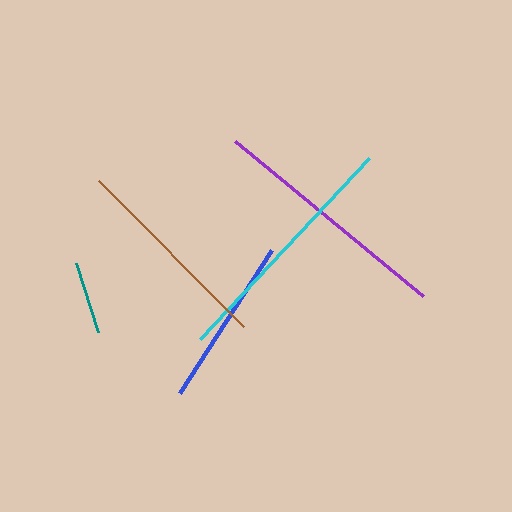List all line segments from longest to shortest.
From longest to shortest: cyan, purple, brown, blue, teal.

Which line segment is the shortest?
The teal line is the shortest at approximately 72 pixels.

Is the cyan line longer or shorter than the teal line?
The cyan line is longer than the teal line.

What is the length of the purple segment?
The purple segment is approximately 244 pixels long.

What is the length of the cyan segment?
The cyan segment is approximately 247 pixels long.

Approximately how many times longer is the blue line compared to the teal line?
The blue line is approximately 2.3 times the length of the teal line.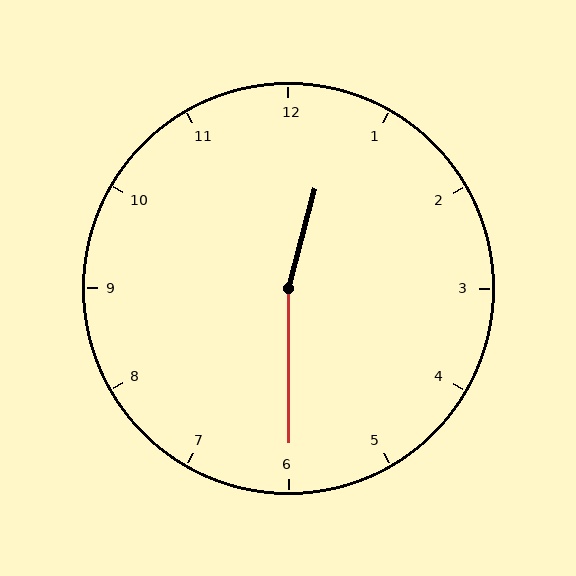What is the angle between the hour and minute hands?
Approximately 165 degrees.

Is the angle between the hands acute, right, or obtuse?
It is obtuse.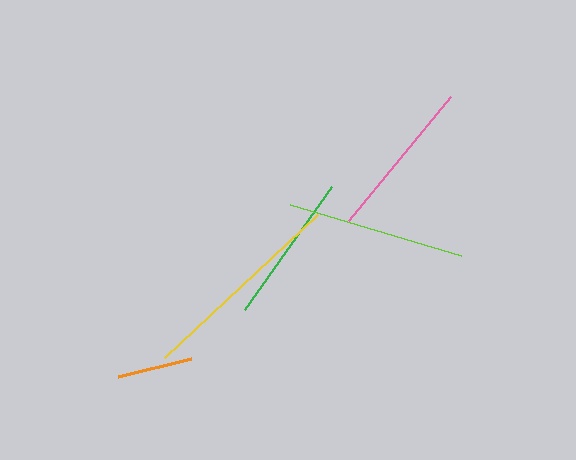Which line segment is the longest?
The yellow line is the longest at approximately 209 pixels.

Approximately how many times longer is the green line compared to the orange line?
The green line is approximately 2.0 times the length of the orange line.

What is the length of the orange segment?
The orange segment is approximately 75 pixels long.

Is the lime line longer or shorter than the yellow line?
The yellow line is longer than the lime line.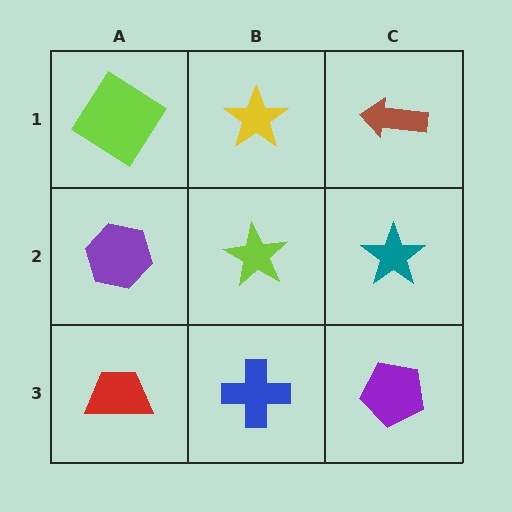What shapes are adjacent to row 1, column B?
A lime star (row 2, column B), a lime diamond (row 1, column A), a brown arrow (row 1, column C).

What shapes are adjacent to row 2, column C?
A brown arrow (row 1, column C), a purple pentagon (row 3, column C), a lime star (row 2, column B).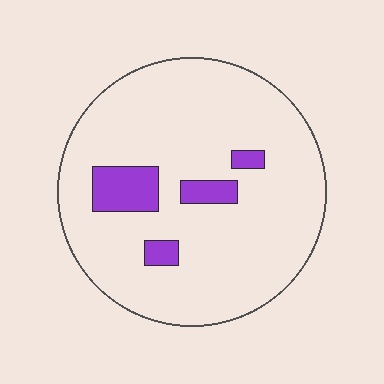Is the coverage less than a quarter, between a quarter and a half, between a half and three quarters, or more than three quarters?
Less than a quarter.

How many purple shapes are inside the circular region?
4.